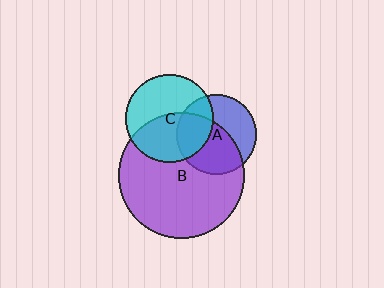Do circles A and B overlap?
Yes.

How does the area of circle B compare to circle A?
Approximately 2.5 times.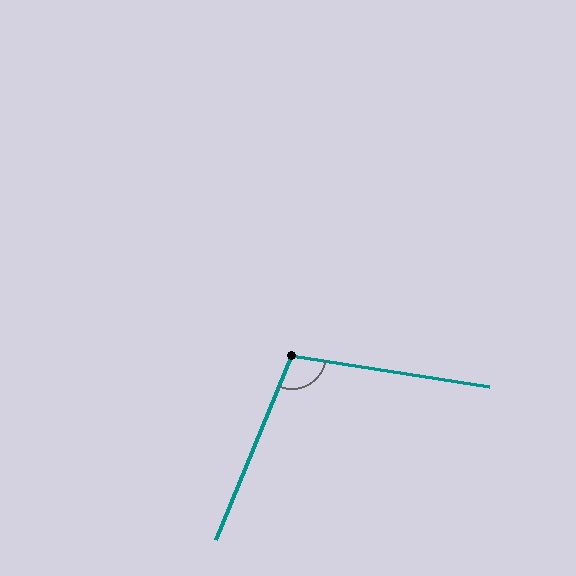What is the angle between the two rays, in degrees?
Approximately 104 degrees.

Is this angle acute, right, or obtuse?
It is obtuse.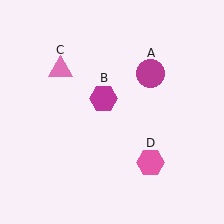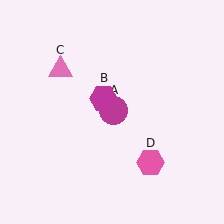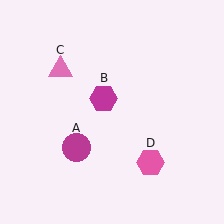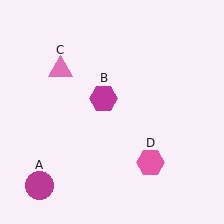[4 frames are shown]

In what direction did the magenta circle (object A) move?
The magenta circle (object A) moved down and to the left.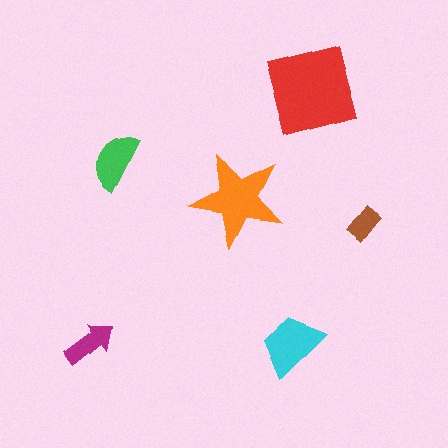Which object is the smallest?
The brown rectangle.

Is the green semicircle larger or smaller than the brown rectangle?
Larger.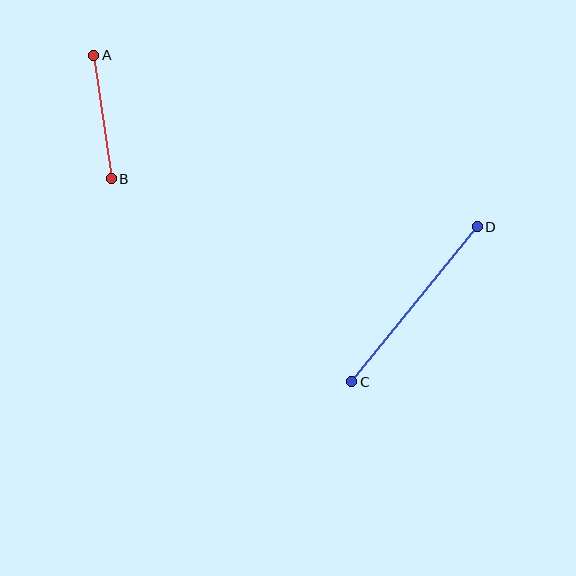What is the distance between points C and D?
The distance is approximately 200 pixels.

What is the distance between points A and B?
The distance is approximately 125 pixels.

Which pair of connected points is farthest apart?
Points C and D are farthest apart.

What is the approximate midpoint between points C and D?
The midpoint is at approximately (414, 304) pixels.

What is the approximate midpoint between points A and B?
The midpoint is at approximately (102, 117) pixels.